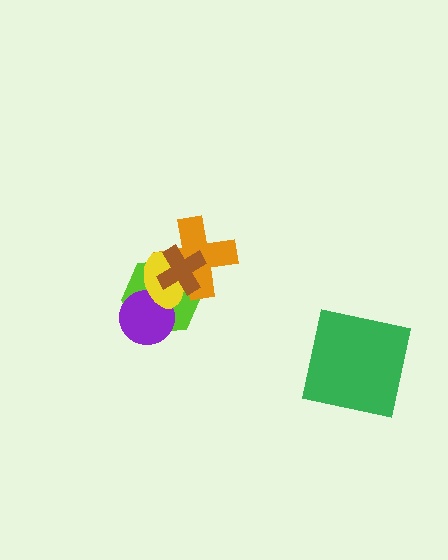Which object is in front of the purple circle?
The yellow ellipse is in front of the purple circle.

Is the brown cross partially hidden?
No, no other shape covers it.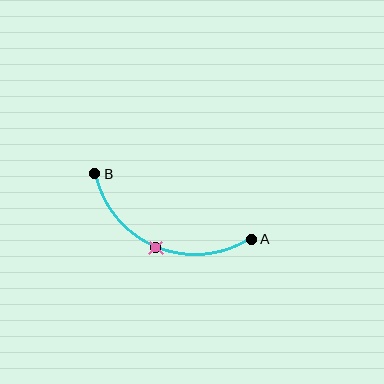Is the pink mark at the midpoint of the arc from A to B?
Yes. The pink mark lies on the arc at equal arc-length from both A and B — it is the arc midpoint.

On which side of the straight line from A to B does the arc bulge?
The arc bulges below the straight line connecting A and B.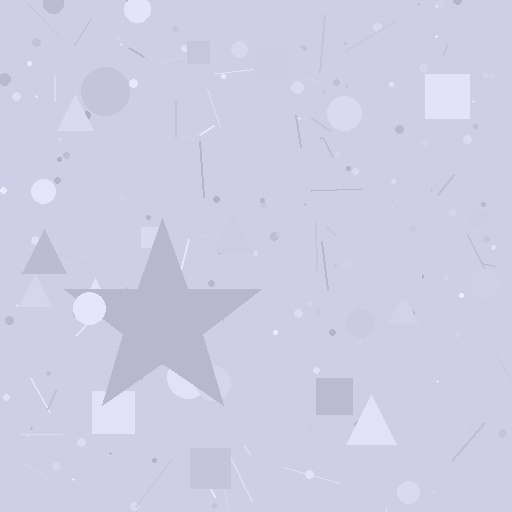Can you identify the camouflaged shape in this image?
The camouflaged shape is a star.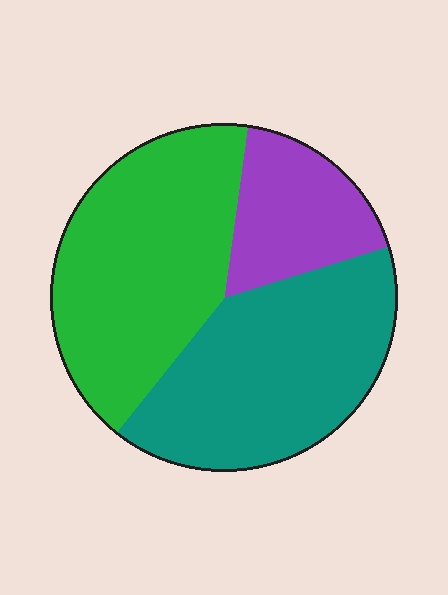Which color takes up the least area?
Purple, at roughly 20%.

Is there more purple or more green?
Green.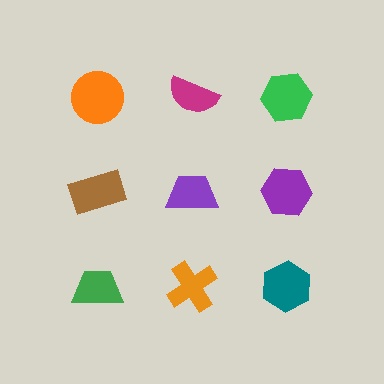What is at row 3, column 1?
A green trapezoid.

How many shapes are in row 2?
3 shapes.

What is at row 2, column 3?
A purple hexagon.